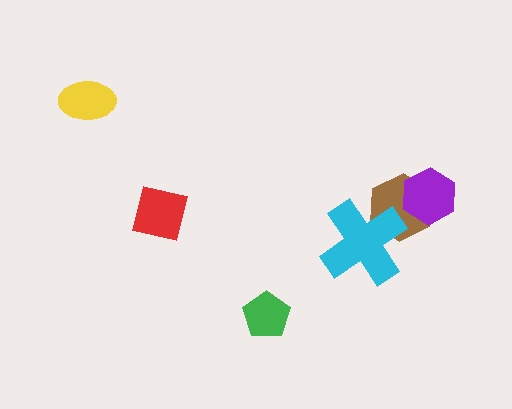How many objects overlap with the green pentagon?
0 objects overlap with the green pentagon.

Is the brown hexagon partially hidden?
Yes, it is partially covered by another shape.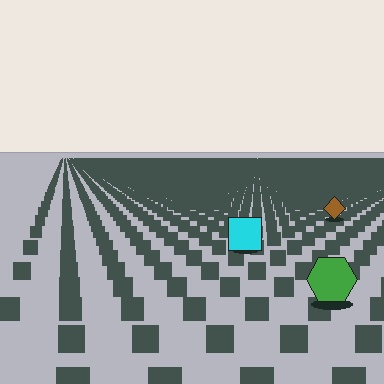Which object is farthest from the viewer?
The brown diamond is farthest from the viewer. It appears smaller and the ground texture around it is denser.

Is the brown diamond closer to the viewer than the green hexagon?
No. The green hexagon is closer — you can tell from the texture gradient: the ground texture is coarser near it.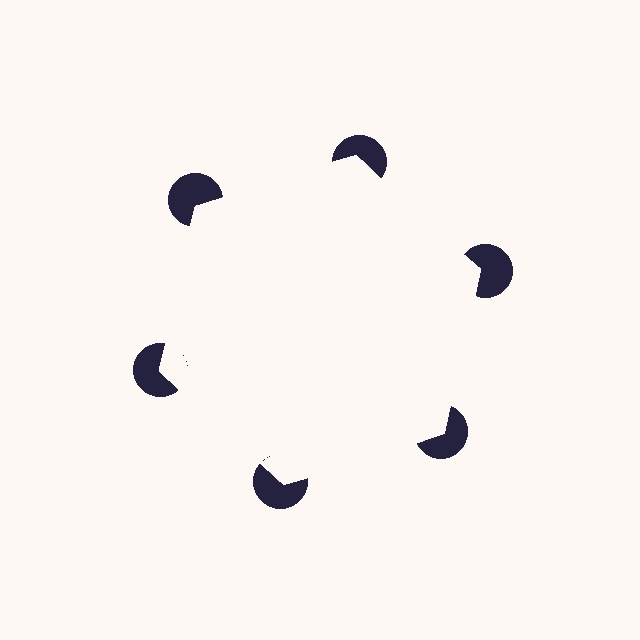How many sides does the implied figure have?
6 sides.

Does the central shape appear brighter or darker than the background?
It typically appears slightly brighter than the background, even though no actual brightness change is drawn.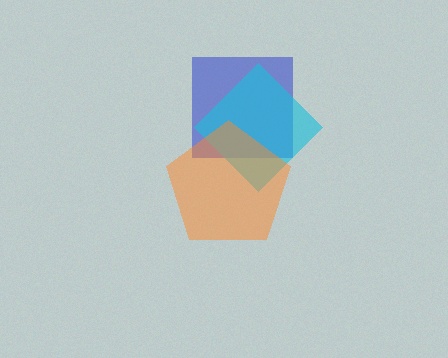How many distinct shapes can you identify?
There are 3 distinct shapes: a blue square, a cyan diamond, an orange pentagon.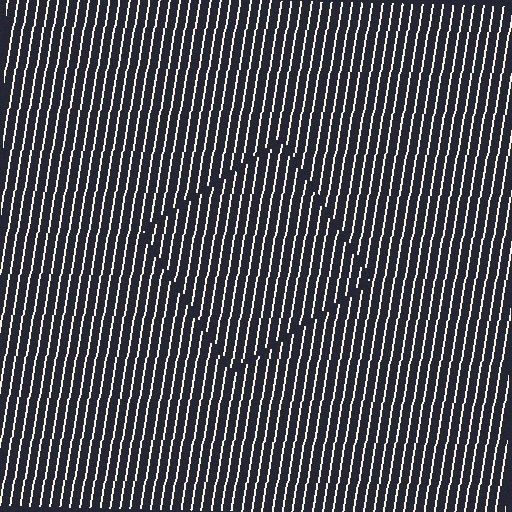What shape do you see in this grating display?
An illusory square. The interior of the shape contains the same grating, shifted by half a period — the contour is defined by the phase discontinuity where line-ends from the inner and outer gratings abut.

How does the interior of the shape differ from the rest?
The interior of the shape contains the same grating, shifted by half a period — the contour is defined by the phase discontinuity where line-ends from the inner and outer gratings abut.